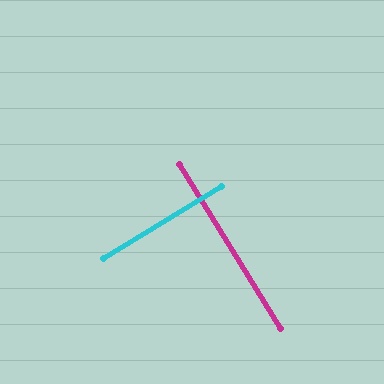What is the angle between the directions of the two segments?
Approximately 90 degrees.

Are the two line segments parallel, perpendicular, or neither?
Perpendicular — they meet at approximately 90°.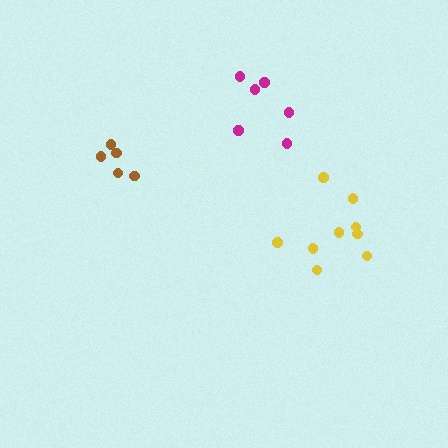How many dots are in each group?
Group 1: 5 dots, Group 2: 6 dots, Group 3: 9 dots (20 total).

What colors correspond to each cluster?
The clusters are colored: brown, magenta, yellow.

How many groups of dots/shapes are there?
There are 3 groups.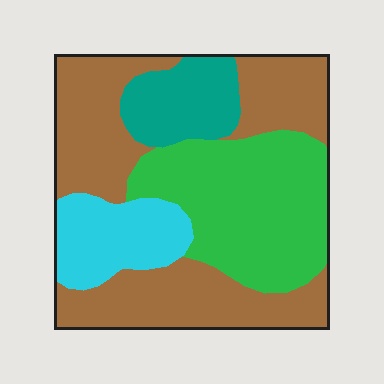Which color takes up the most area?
Brown, at roughly 45%.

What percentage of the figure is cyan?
Cyan takes up less than a sixth of the figure.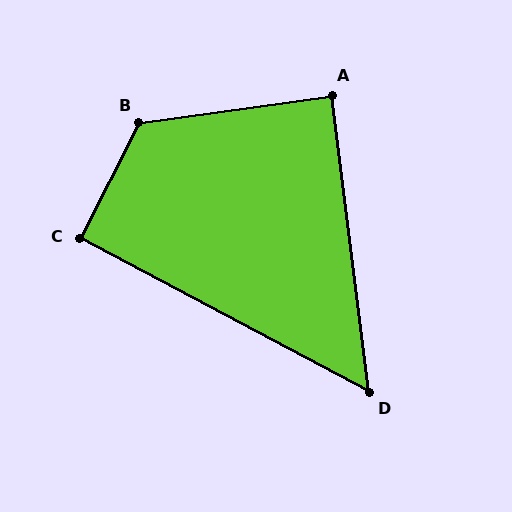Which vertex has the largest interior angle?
B, at approximately 125 degrees.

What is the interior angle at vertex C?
Approximately 91 degrees (approximately right).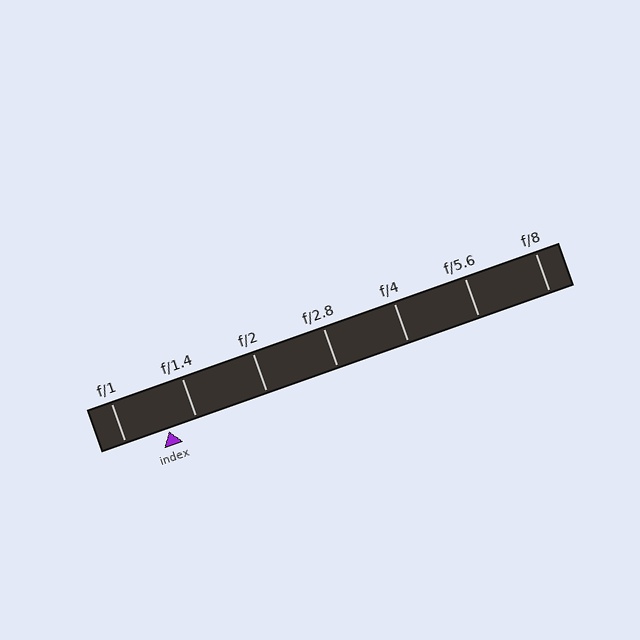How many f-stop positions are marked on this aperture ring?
There are 7 f-stop positions marked.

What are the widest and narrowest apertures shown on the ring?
The widest aperture shown is f/1 and the narrowest is f/8.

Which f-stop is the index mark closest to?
The index mark is closest to f/1.4.